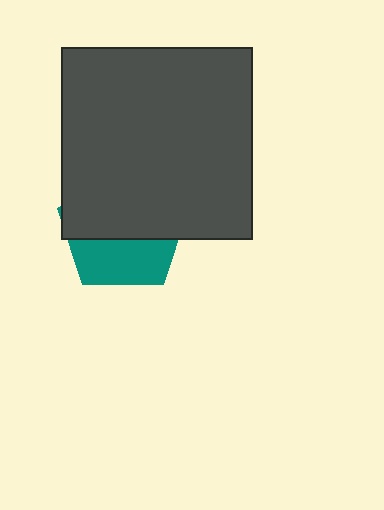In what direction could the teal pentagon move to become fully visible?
The teal pentagon could move down. That would shift it out from behind the dark gray square entirely.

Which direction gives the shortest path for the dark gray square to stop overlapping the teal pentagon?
Moving up gives the shortest separation.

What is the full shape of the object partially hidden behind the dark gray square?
The partially hidden object is a teal pentagon.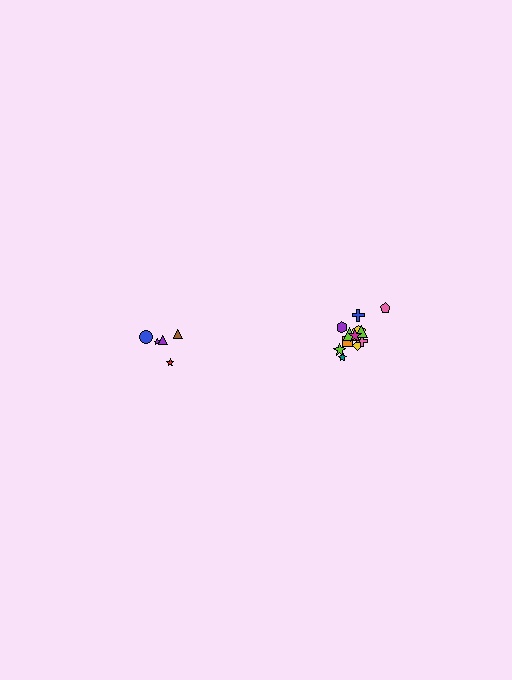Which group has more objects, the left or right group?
The right group.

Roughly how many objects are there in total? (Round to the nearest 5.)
Roughly 15 objects in total.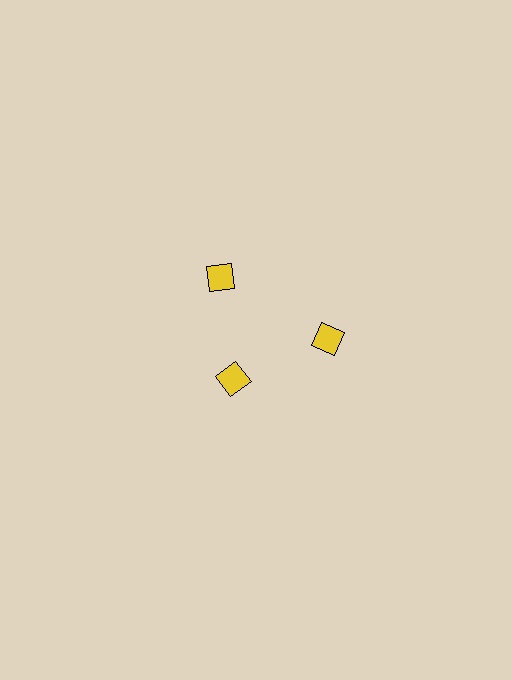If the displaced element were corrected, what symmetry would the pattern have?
It would have 3-fold rotational symmetry — the pattern would map onto itself every 120 degrees.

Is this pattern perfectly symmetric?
No. The 3 yellow squares are arranged in a ring, but one element near the 7 o'clock position is pulled inward toward the center, breaking the 3-fold rotational symmetry.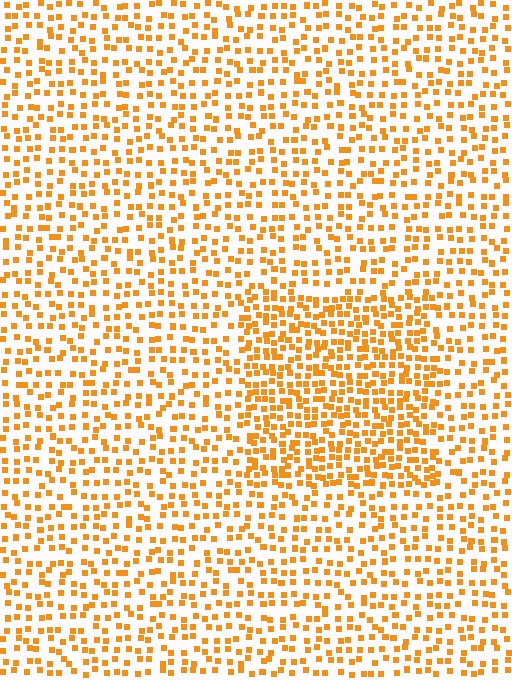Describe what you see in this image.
The image contains small orange elements arranged at two different densities. A rectangle-shaped region is visible where the elements are more densely packed than the surrounding area.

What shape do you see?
I see a rectangle.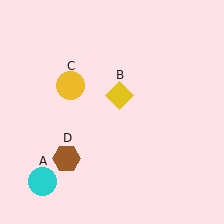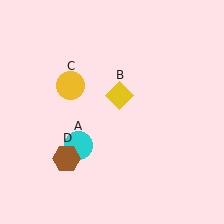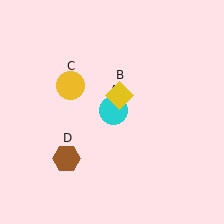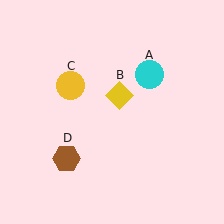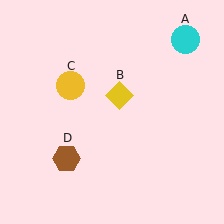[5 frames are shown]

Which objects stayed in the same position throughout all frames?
Yellow diamond (object B) and yellow circle (object C) and brown hexagon (object D) remained stationary.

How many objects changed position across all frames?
1 object changed position: cyan circle (object A).